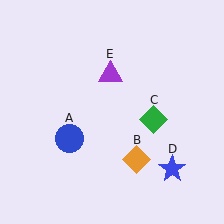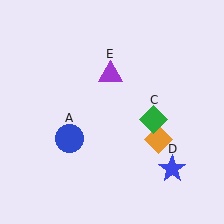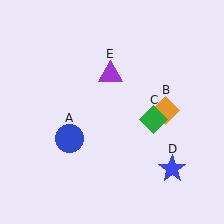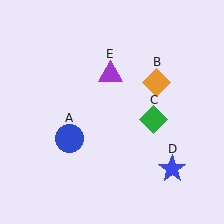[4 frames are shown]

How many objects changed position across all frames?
1 object changed position: orange diamond (object B).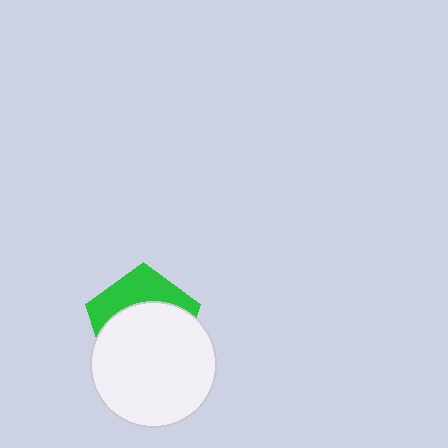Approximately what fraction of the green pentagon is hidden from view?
Roughly 65% of the green pentagon is hidden behind the white circle.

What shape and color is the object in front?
The object in front is a white circle.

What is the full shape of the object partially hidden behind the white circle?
The partially hidden object is a green pentagon.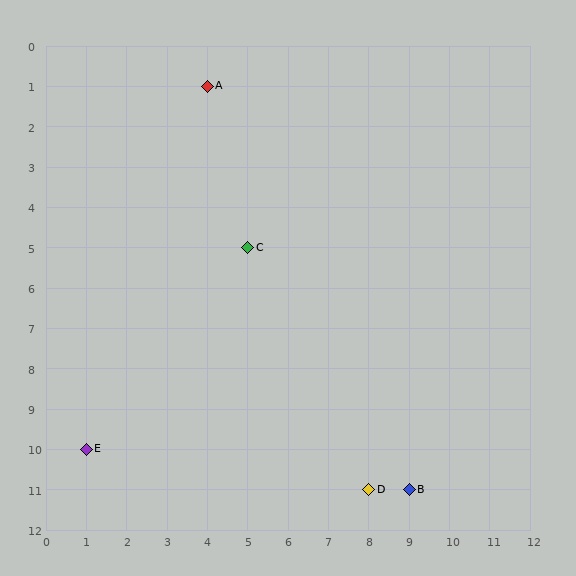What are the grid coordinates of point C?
Point C is at grid coordinates (5, 5).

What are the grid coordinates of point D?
Point D is at grid coordinates (8, 11).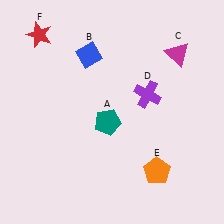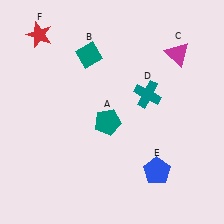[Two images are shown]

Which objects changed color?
B changed from blue to teal. D changed from purple to teal. E changed from orange to blue.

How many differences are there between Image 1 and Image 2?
There are 3 differences between the two images.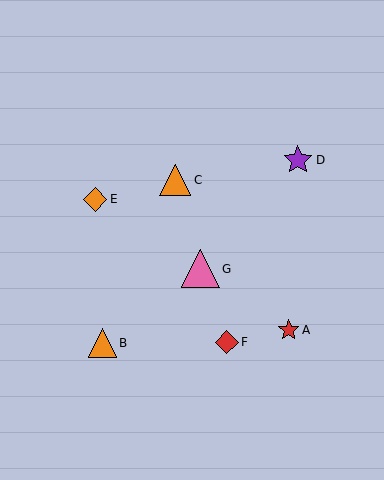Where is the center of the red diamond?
The center of the red diamond is at (227, 342).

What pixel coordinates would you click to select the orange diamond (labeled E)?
Click at (95, 199) to select the orange diamond E.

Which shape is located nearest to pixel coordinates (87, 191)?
The orange diamond (labeled E) at (95, 199) is nearest to that location.